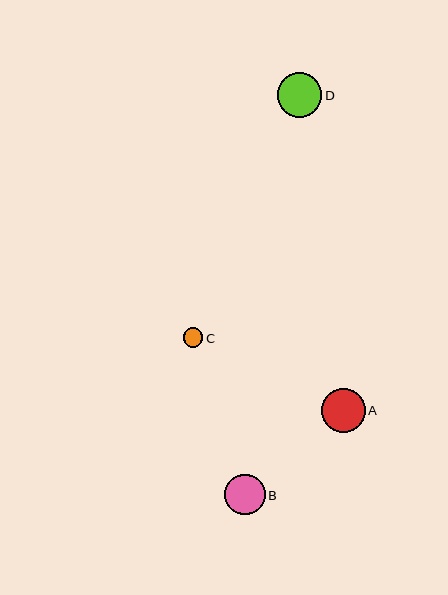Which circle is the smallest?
Circle C is the smallest with a size of approximately 20 pixels.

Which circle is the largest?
Circle D is the largest with a size of approximately 44 pixels.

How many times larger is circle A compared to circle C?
Circle A is approximately 2.2 times the size of circle C.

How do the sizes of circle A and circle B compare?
Circle A and circle B are approximately the same size.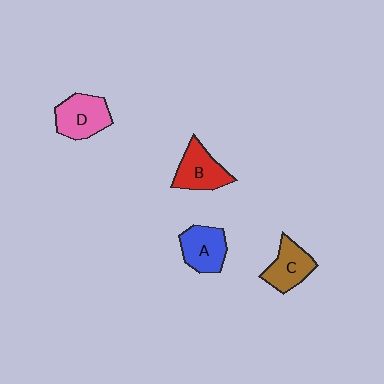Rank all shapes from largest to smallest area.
From largest to smallest: D (pink), B (red), A (blue), C (brown).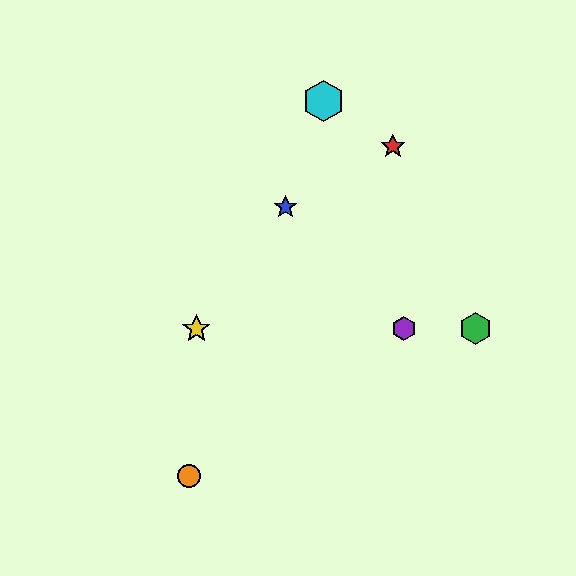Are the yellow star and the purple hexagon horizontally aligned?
Yes, both are at y≈329.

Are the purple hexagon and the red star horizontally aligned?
No, the purple hexagon is at y≈329 and the red star is at y≈146.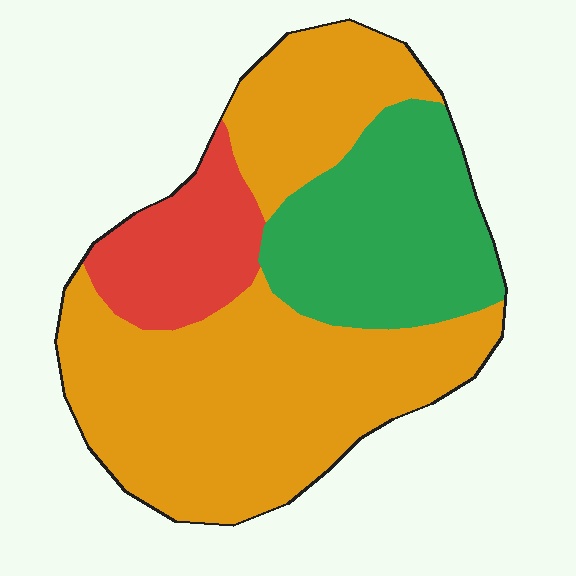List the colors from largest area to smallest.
From largest to smallest: orange, green, red.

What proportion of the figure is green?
Green covers 26% of the figure.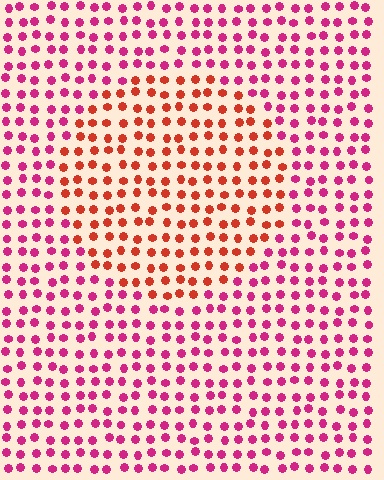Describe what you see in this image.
The image is filled with small magenta elements in a uniform arrangement. A circle-shaped region is visible where the elements are tinted to a slightly different hue, forming a subtle color boundary.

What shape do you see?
I see a circle.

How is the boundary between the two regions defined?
The boundary is defined purely by a slight shift in hue (about 40 degrees). Spacing, size, and orientation are identical on both sides.